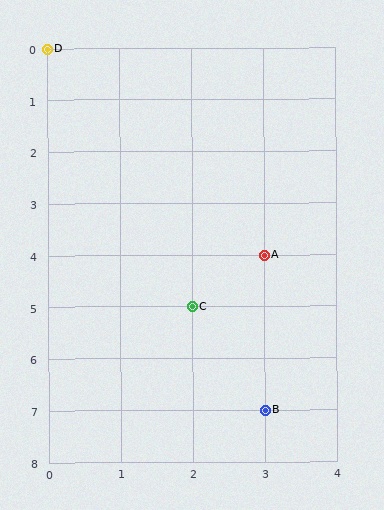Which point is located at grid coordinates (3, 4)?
Point A is at (3, 4).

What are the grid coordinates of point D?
Point D is at grid coordinates (0, 0).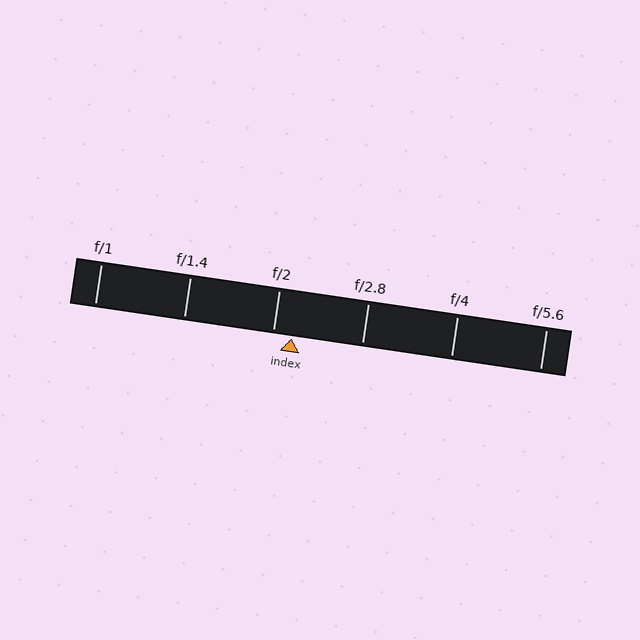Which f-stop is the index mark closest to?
The index mark is closest to f/2.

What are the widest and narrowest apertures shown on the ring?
The widest aperture shown is f/1 and the narrowest is f/5.6.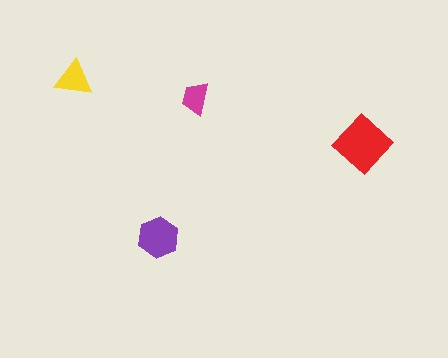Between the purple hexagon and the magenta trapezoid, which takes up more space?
The purple hexagon.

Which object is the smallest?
The magenta trapezoid.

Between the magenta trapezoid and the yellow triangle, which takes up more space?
The yellow triangle.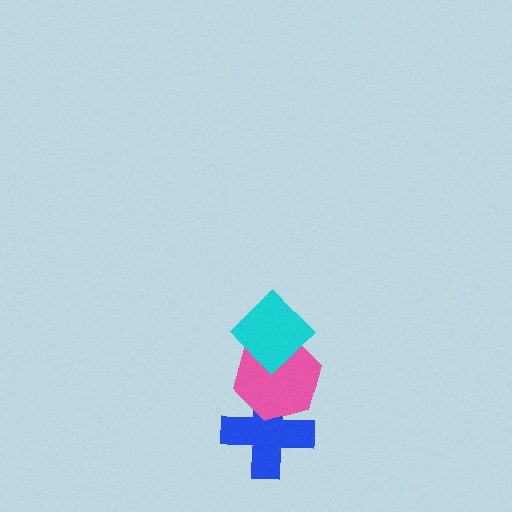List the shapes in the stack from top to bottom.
From top to bottom: the cyan diamond, the pink hexagon, the blue cross.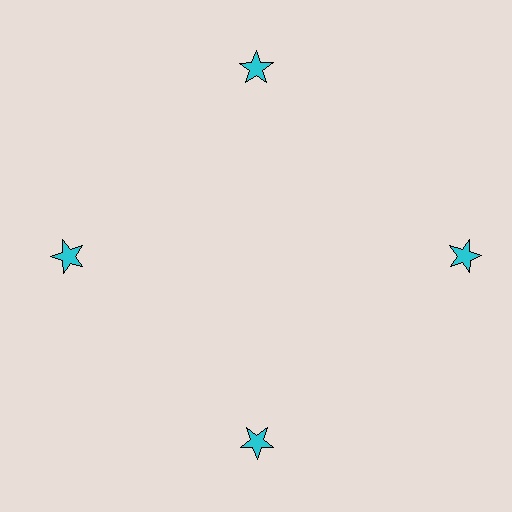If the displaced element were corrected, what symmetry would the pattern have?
It would have 4-fold rotational symmetry — the pattern would map onto itself every 90 degrees.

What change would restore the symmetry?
The symmetry would be restored by moving it inward, back onto the ring so that all 4 stars sit at equal angles and equal distance from the center.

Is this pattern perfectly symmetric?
No. The 4 cyan stars are arranged in a ring, but one element near the 3 o'clock position is pushed outward from the center, breaking the 4-fold rotational symmetry.